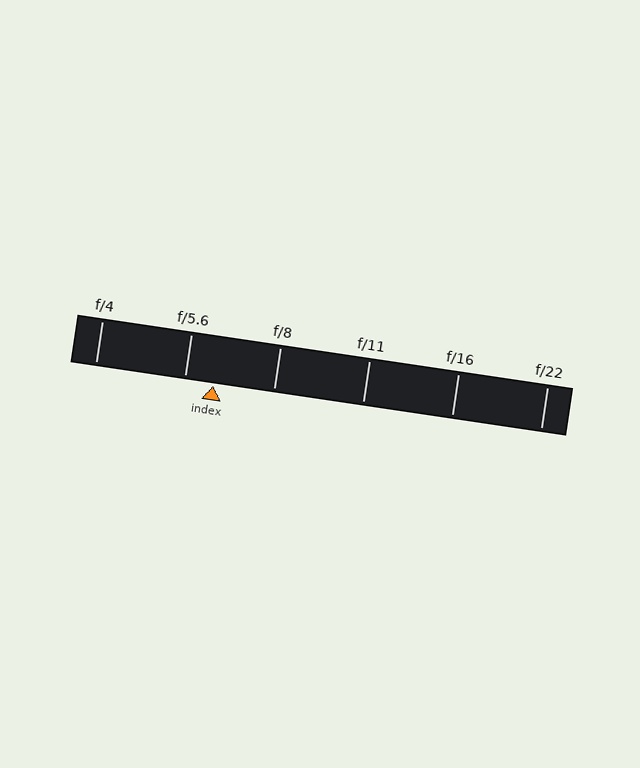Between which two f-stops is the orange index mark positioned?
The index mark is between f/5.6 and f/8.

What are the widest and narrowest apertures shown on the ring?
The widest aperture shown is f/4 and the narrowest is f/22.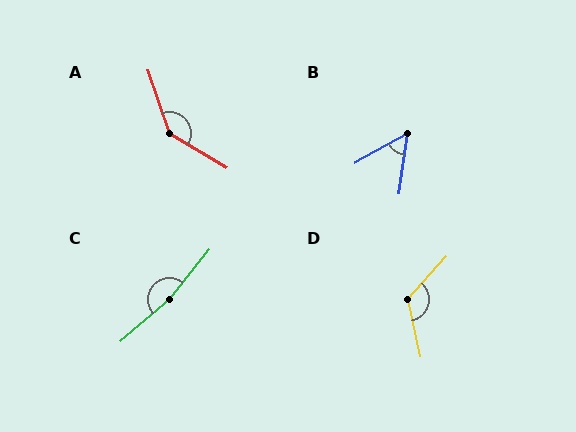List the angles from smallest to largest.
B (53°), D (126°), A (140°), C (169°).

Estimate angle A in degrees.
Approximately 140 degrees.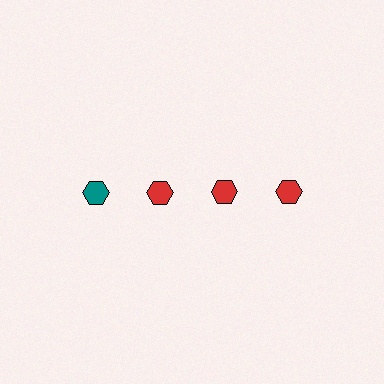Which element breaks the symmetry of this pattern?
The teal hexagon in the top row, leftmost column breaks the symmetry. All other shapes are red hexagons.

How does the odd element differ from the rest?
It has a different color: teal instead of red.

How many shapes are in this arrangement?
There are 4 shapes arranged in a grid pattern.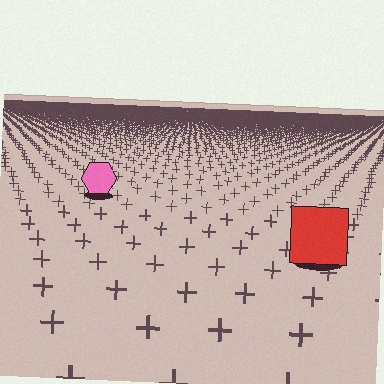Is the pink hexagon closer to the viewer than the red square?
No. The red square is closer — you can tell from the texture gradient: the ground texture is coarser near it.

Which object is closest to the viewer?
The red square is closest. The texture marks near it are larger and more spread out.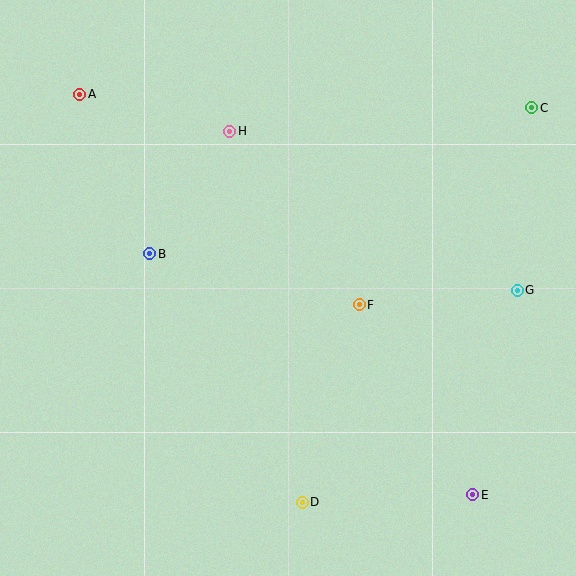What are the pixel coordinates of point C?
Point C is at (532, 108).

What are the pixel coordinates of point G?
Point G is at (517, 290).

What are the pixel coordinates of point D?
Point D is at (302, 502).